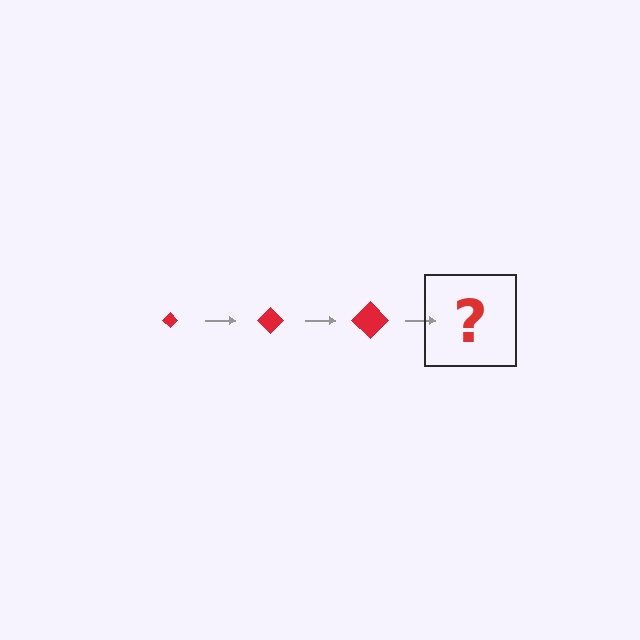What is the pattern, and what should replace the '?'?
The pattern is that the diamond gets progressively larger each step. The '?' should be a red diamond, larger than the previous one.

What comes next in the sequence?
The next element should be a red diamond, larger than the previous one.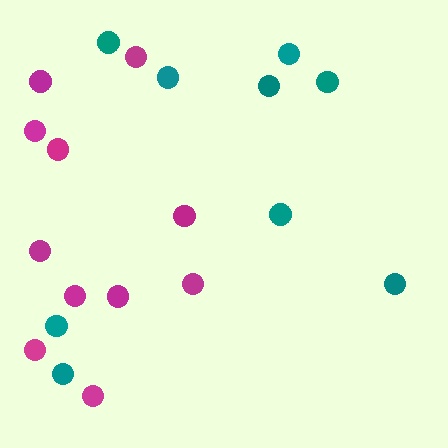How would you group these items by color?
There are 2 groups: one group of teal circles (9) and one group of magenta circles (11).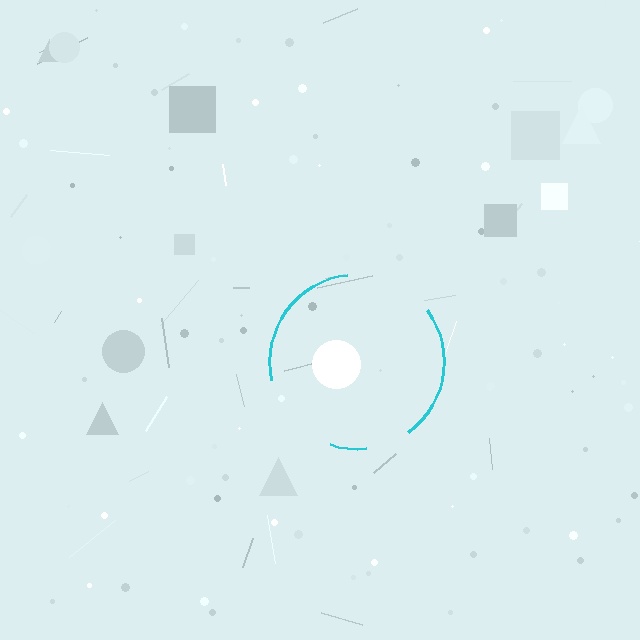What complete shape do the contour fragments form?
The contour fragments form a circle.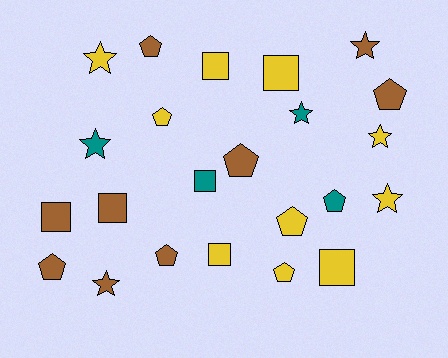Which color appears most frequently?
Yellow, with 10 objects.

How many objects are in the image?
There are 23 objects.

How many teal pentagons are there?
There is 1 teal pentagon.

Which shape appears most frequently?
Pentagon, with 9 objects.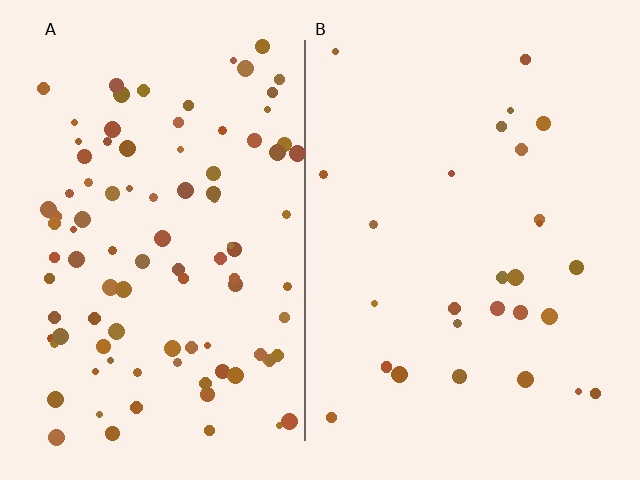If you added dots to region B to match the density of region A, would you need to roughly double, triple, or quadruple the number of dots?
Approximately triple.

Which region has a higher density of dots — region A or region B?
A (the left).